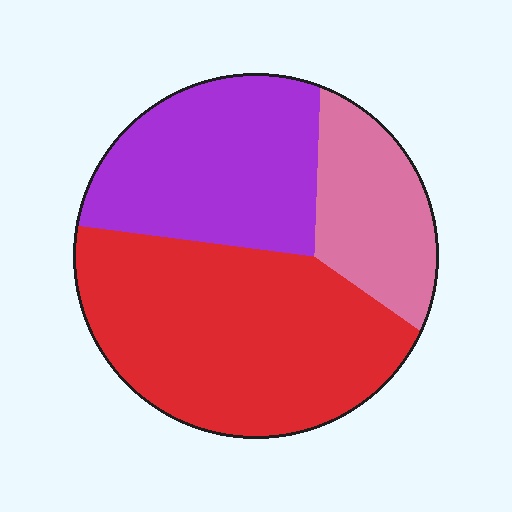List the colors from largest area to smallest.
From largest to smallest: red, purple, pink.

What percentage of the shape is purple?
Purple takes up between a quarter and a half of the shape.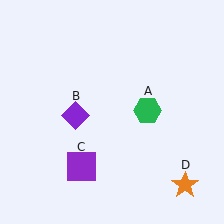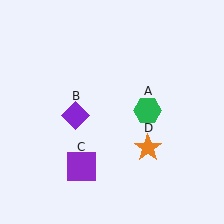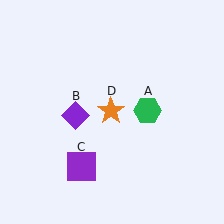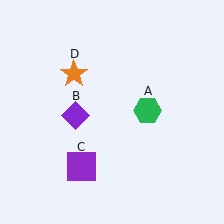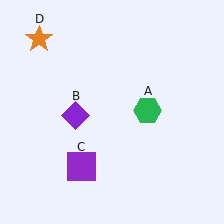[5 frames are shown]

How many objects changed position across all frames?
1 object changed position: orange star (object D).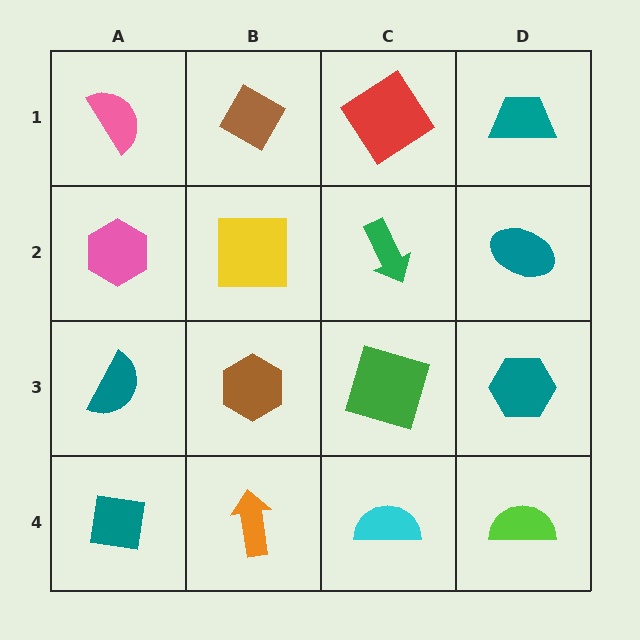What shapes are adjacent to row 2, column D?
A teal trapezoid (row 1, column D), a teal hexagon (row 3, column D), a green arrow (row 2, column C).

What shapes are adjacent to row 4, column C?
A green square (row 3, column C), an orange arrow (row 4, column B), a lime semicircle (row 4, column D).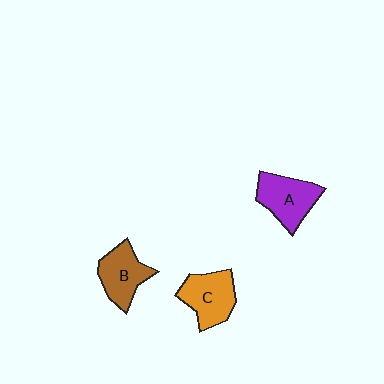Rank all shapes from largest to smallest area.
From largest to smallest: A (purple), C (orange), B (brown).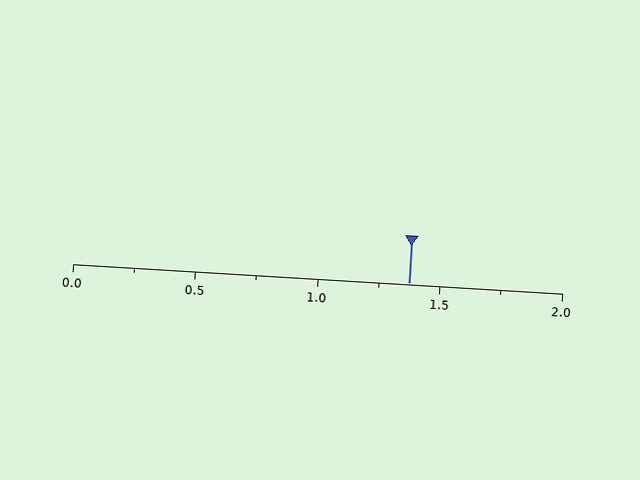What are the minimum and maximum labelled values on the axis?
The axis runs from 0.0 to 2.0.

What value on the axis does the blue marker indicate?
The marker indicates approximately 1.38.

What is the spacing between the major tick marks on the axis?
The major ticks are spaced 0.5 apart.